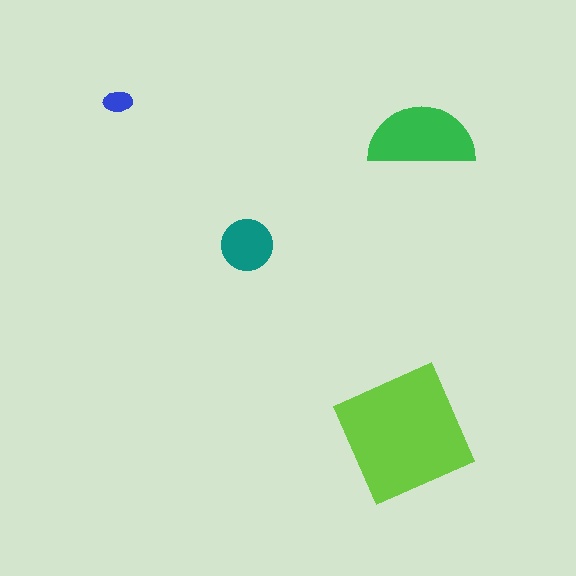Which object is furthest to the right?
The green semicircle is rightmost.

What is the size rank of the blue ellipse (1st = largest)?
4th.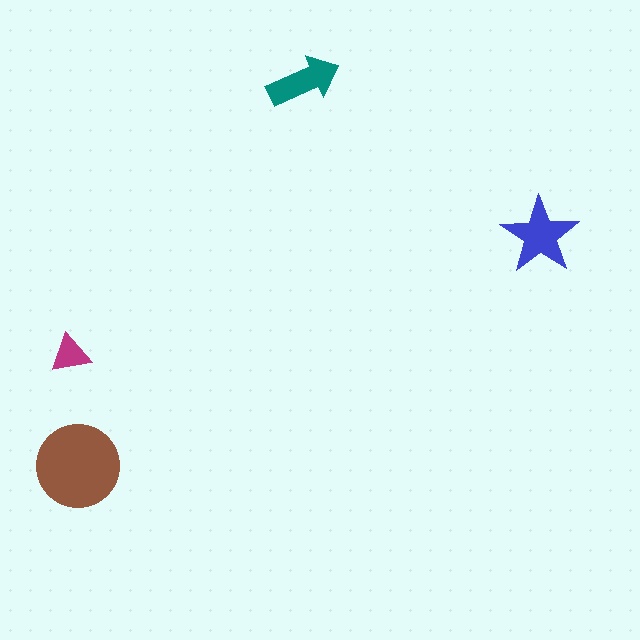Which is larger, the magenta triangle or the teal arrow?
The teal arrow.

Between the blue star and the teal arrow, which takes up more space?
The blue star.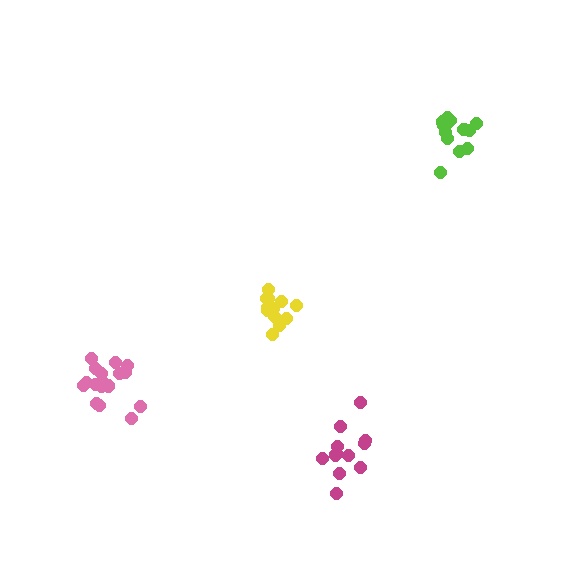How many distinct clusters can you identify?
There are 4 distinct clusters.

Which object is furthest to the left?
The pink cluster is leftmost.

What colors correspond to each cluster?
The clusters are colored: yellow, lime, magenta, pink.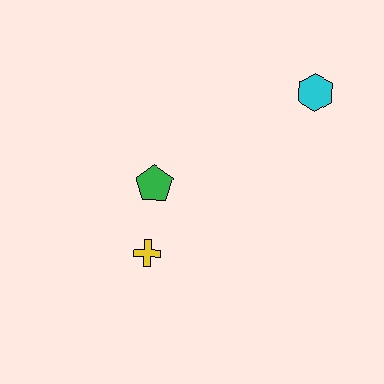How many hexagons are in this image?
There is 1 hexagon.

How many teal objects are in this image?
There are no teal objects.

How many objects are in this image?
There are 3 objects.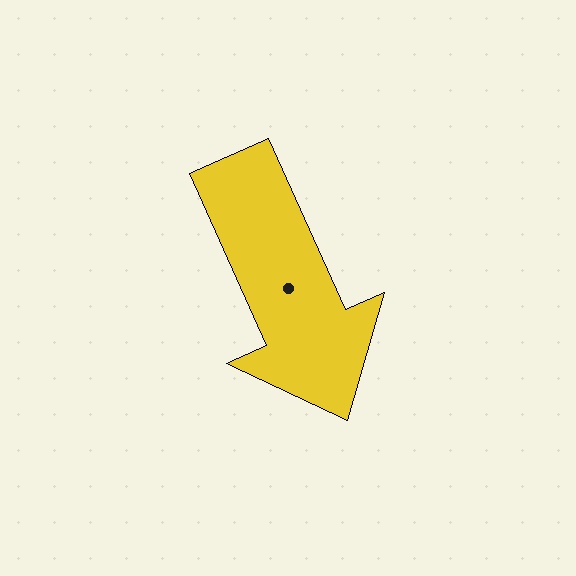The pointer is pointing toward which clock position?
Roughly 5 o'clock.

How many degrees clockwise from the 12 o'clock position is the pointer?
Approximately 156 degrees.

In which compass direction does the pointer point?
Southeast.